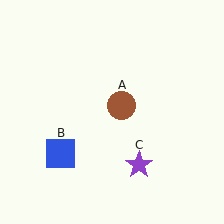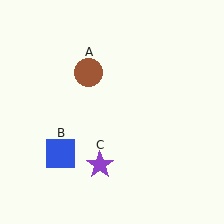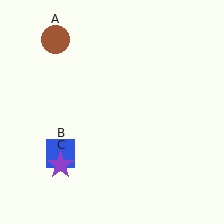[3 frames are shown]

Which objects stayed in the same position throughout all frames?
Blue square (object B) remained stationary.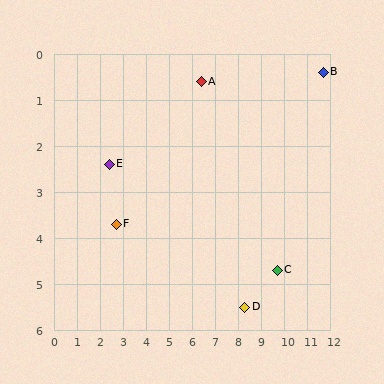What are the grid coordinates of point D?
Point D is at approximately (8.3, 5.5).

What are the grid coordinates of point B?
Point B is at approximately (11.7, 0.4).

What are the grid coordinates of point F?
Point F is at approximately (2.7, 3.7).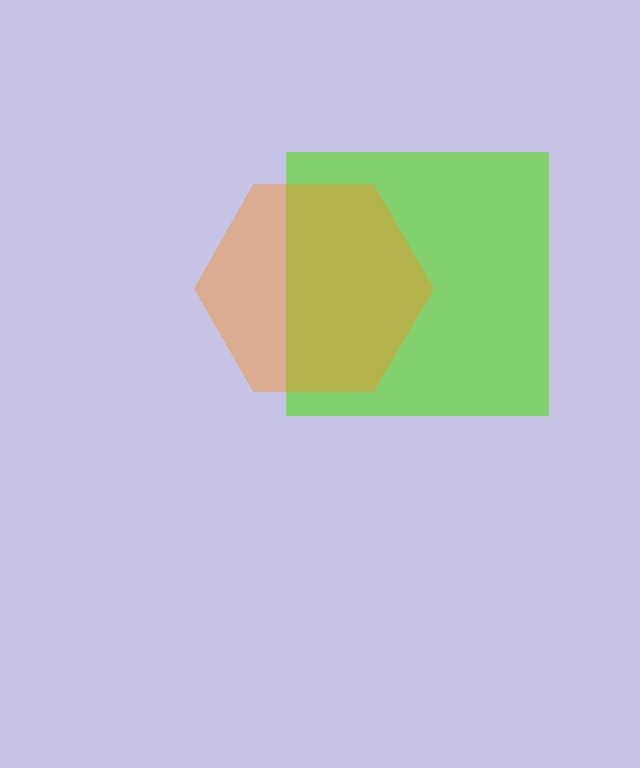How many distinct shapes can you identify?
There are 2 distinct shapes: a lime square, an orange hexagon.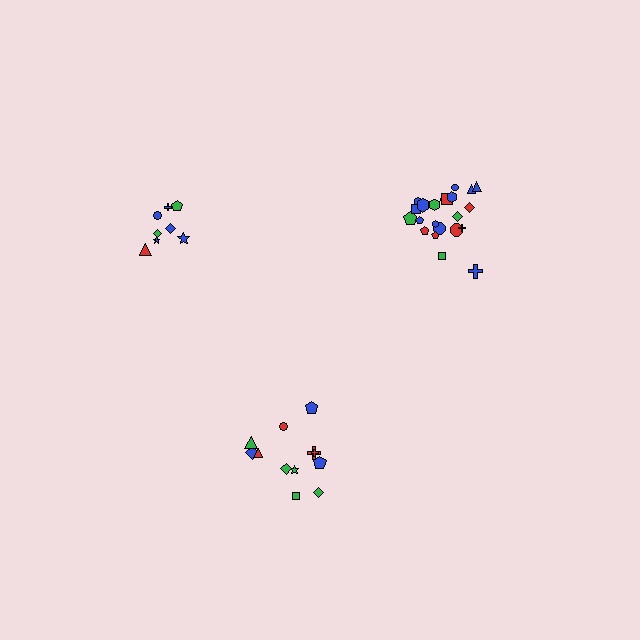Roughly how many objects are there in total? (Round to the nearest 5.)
Roughly 40 objects in total.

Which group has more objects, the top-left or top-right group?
The top-right group.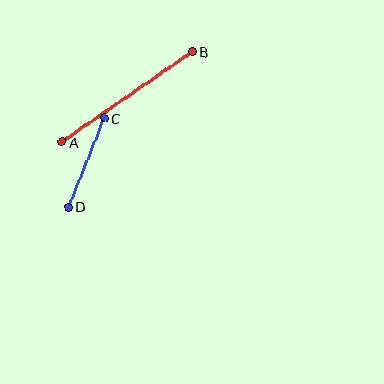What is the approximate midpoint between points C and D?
The midpoint is at approximately (86, 163) pixels.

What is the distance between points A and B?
The distance is approximately 158 pixels.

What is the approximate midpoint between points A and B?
The midpoint is at approximately (127, 97) pixels.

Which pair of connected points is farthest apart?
Points A and B are farthest apart.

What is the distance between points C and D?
The distance is approximately 96 pixels.